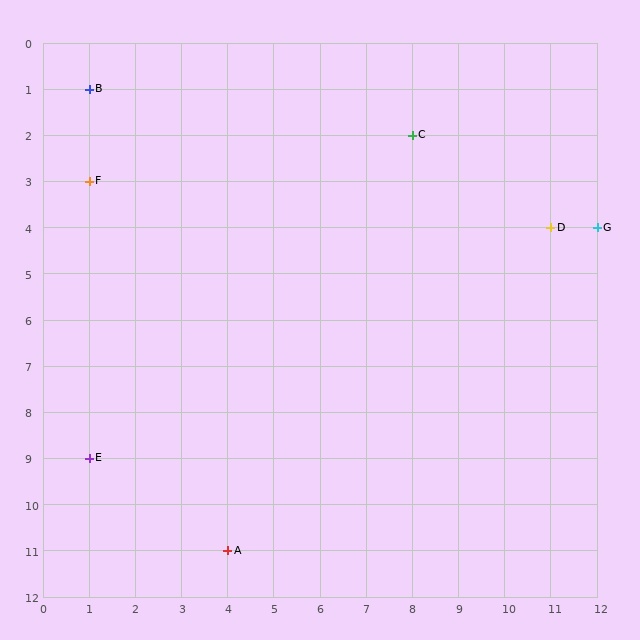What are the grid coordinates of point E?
Point E is at grid coordinates (1, 9).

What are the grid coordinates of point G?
Point G is at grid coordinates (12, 4).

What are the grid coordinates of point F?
Point F is at grid coordinates (1, 3).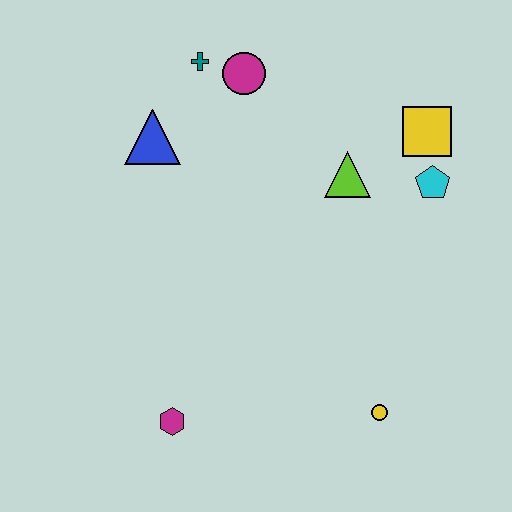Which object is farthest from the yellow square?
The magenta hexagon is farthest from the yellow square.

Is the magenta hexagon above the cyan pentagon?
No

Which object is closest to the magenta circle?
The teal cross is closest to the magenta circle.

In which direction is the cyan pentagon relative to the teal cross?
The cyan pentagon is to the right of the teal cross.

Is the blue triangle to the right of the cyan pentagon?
No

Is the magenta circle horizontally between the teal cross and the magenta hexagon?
No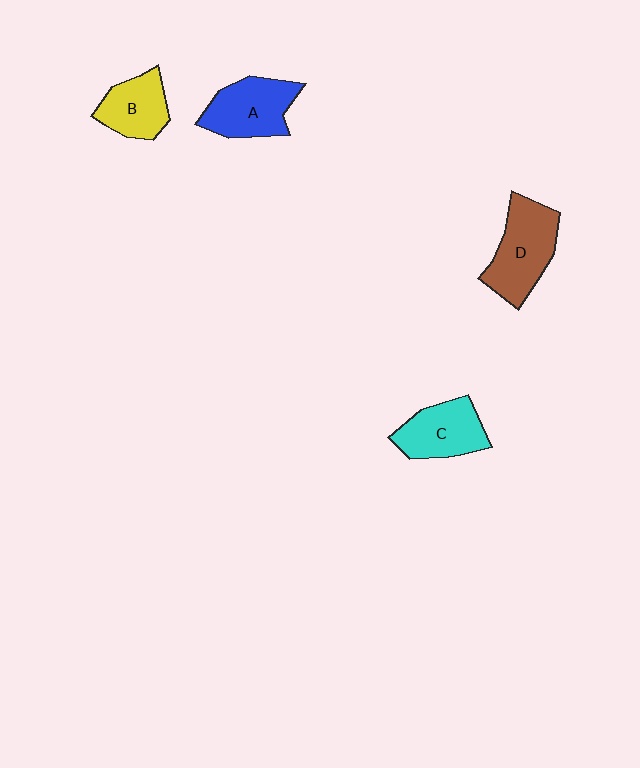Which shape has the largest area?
Shape D (brown).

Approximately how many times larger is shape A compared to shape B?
Approximately 1.3 times.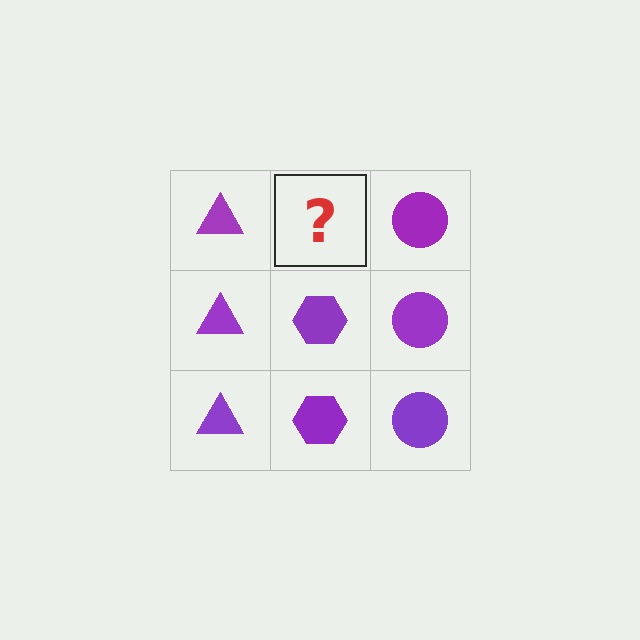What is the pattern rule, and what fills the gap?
The rule is that each column has a consistent shape. The gap should be filled with a purple hexagon.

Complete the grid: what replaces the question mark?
The question mark should be replaced with a purple hexagon.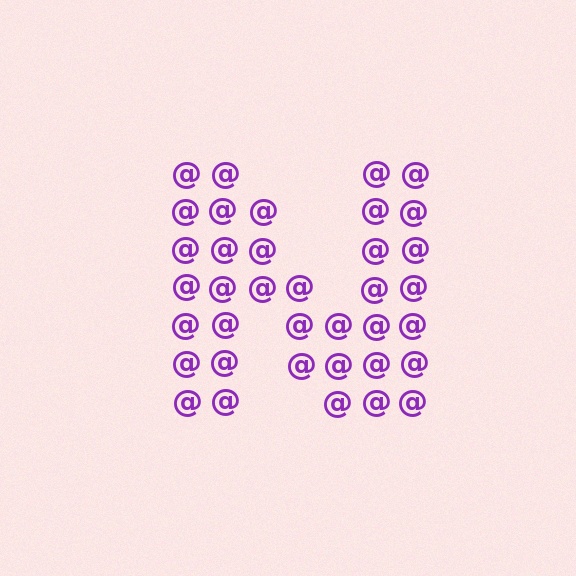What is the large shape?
The large shape is the letter N.